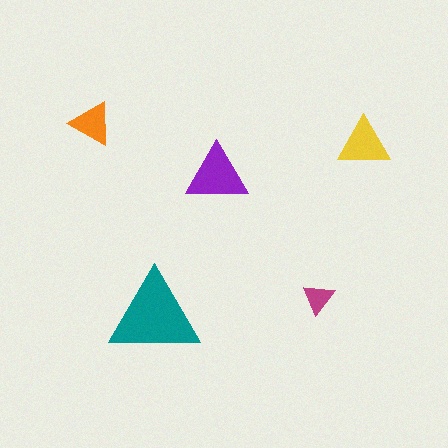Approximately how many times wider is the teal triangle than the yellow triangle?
About 1.5 times wider.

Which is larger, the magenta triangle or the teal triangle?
The teal one.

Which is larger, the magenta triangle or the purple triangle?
The purple one.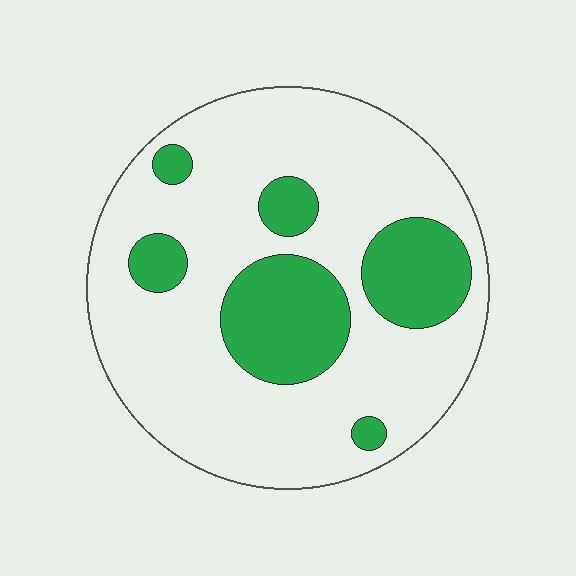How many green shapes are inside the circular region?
6.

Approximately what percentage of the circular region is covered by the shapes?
Approximately 25%.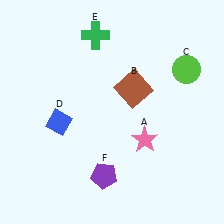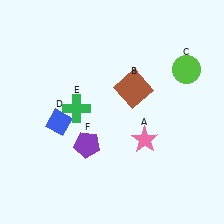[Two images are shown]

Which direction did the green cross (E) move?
The green cross (E) moved down.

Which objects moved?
The objects that moved are: the green cross (E), the purple pentagon (F).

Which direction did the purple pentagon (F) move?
The purple pentagon (F) moved up.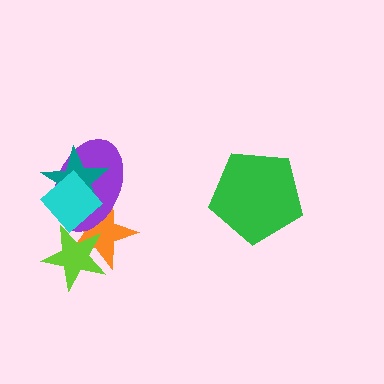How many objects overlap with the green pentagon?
0 objects overlap with the green pentagon.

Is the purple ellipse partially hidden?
Yes, it is partially covered by another shape.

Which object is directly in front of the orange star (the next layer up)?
The lime star is directly in front of the orange star.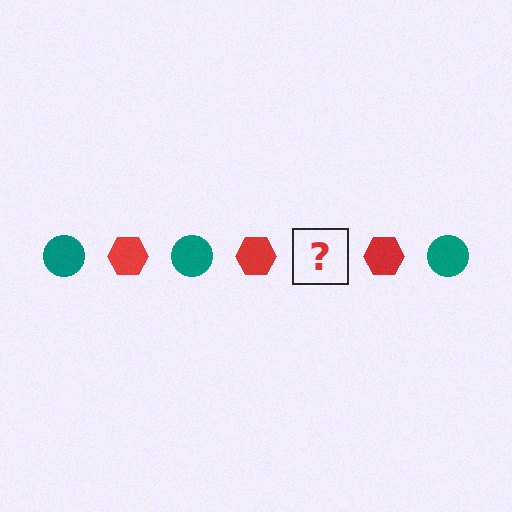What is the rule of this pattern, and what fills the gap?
The rule is that the pattern alternates between teal circle and red hexagon. The gap should be filled with a teal circle.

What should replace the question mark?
The question mark should be replaced with a teal circle.